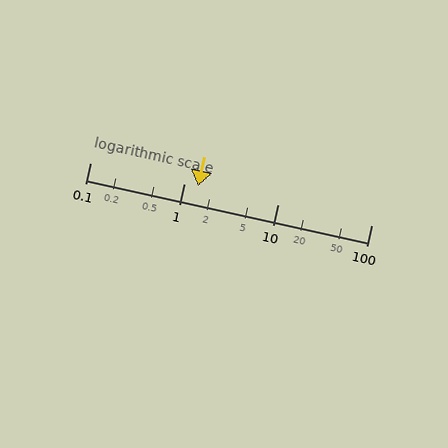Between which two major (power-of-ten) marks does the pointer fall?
The pointer is between 1 and 10.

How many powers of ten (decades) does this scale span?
The scale spans 3 decades, from 0.1 to 100.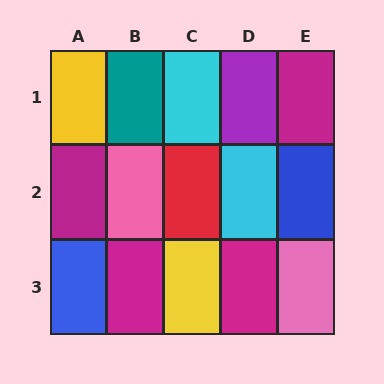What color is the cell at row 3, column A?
Blue.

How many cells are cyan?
2 cells are cyan.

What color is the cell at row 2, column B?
Pink.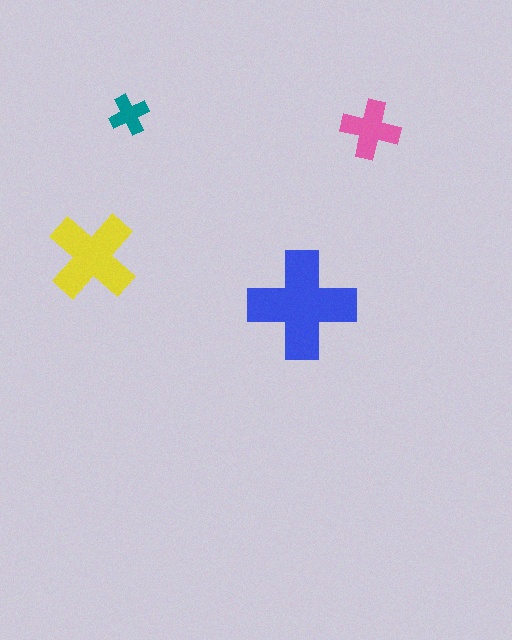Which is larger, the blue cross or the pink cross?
The blue one.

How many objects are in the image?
There are 4 objects in the image.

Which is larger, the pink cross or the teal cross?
The pink one.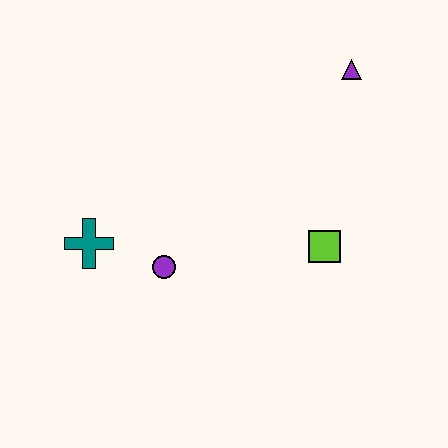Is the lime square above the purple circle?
Yes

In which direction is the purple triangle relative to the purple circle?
The purple triangle is above the purple circle.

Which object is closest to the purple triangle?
The lime square is closest to the purple triangle.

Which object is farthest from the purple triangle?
The teal cross is farthest from the purple triangle.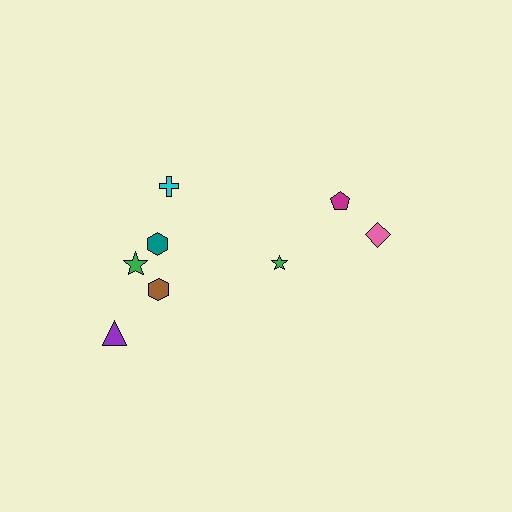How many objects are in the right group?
There are 3 objects.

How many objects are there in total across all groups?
There are 8 objects.